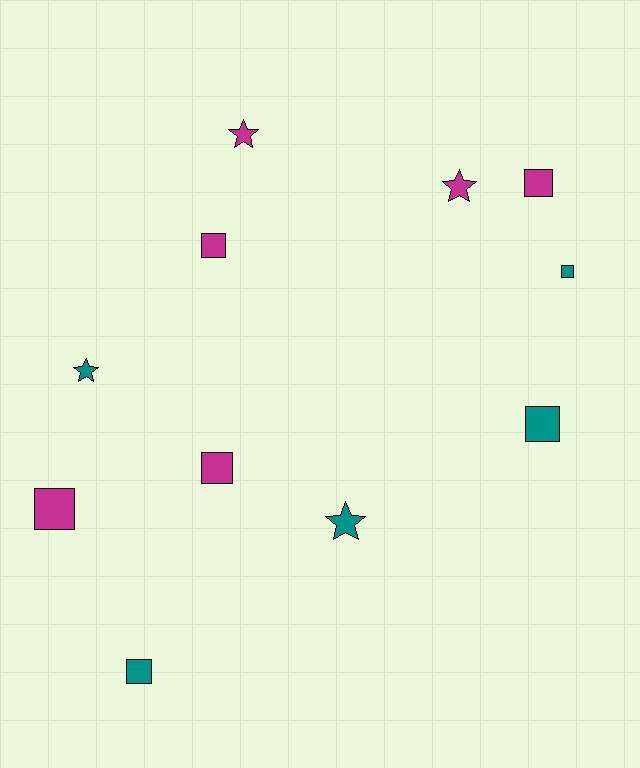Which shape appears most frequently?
Square, with 7 objects.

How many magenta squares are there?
There are 4 magenta squares.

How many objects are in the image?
There are 11 objects.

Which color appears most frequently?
Magenta, with 6 objects.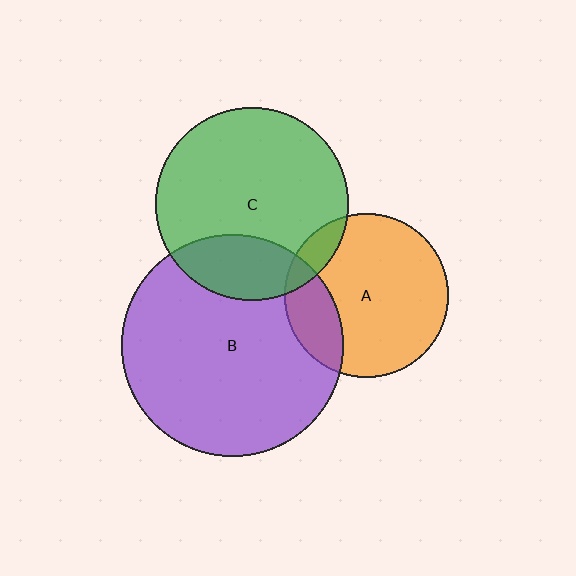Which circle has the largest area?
Circle B (purple).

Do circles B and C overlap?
Yes.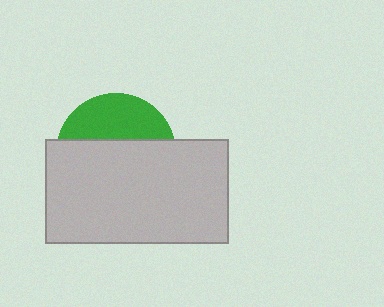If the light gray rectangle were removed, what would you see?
You would see the complete green circle.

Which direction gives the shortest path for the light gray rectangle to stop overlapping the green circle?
Moving down gives the shortest separation.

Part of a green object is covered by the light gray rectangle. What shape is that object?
It is a circle.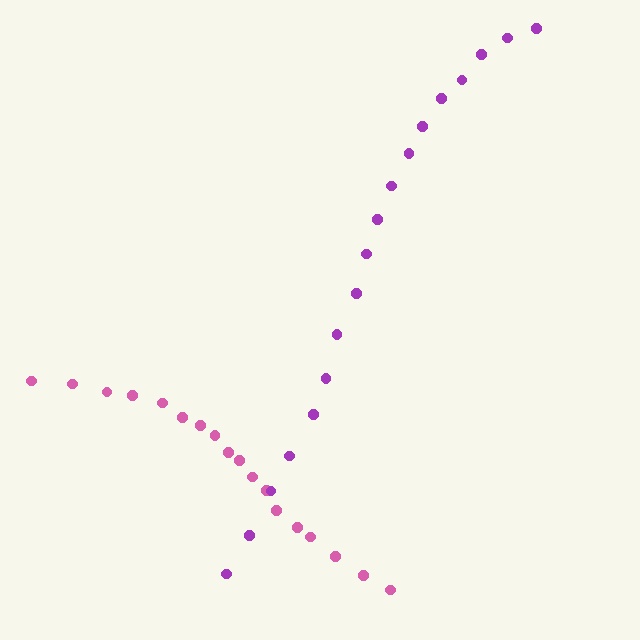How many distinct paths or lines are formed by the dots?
There are 2 distinct paths.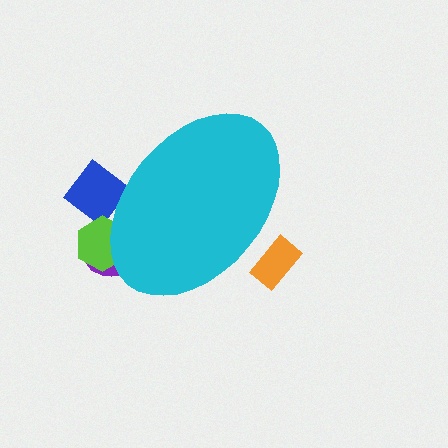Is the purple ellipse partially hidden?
Yes, the purple ellipse is partially hidden behind the cyan ellipse.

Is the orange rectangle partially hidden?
Yes, the orange rectangle is partially hidden behind the cyan ellipse.